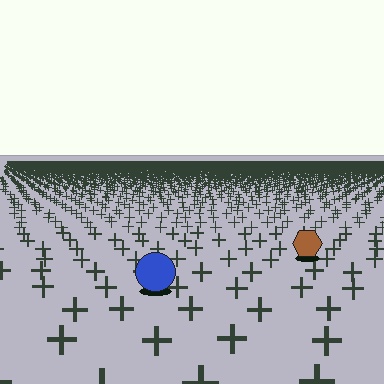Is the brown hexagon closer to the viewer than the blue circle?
No. The blue circle is closer — you can tell from the texture gradient: the ground texture is coarser near it.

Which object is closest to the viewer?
The blue circle is closest. The texture marks near it are larger and more spread out.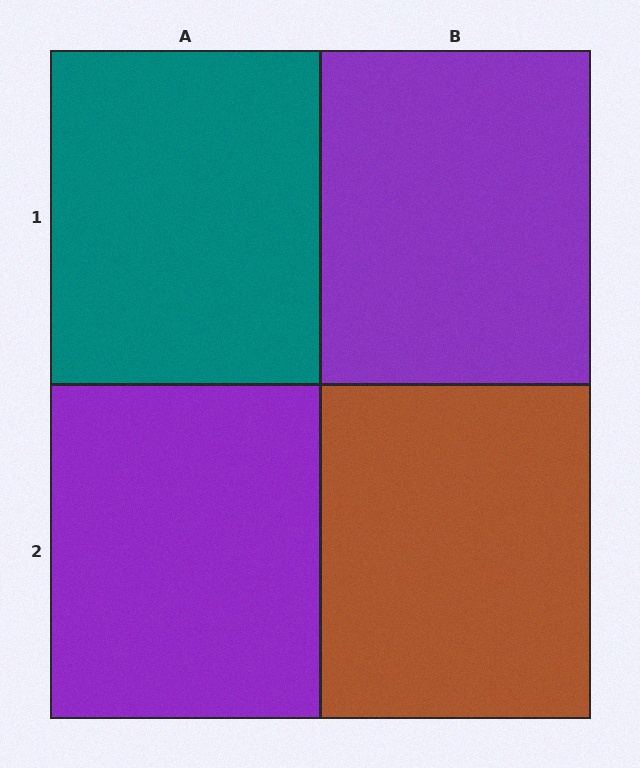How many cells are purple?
2 cells are purple.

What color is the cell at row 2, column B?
Brown.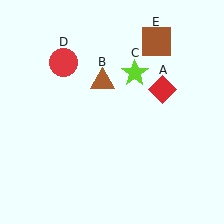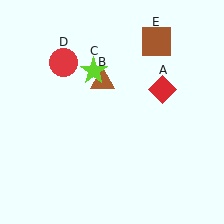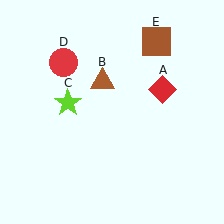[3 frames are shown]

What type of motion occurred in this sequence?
The lime star (object C) rotated counterclockwise around the center of the scene.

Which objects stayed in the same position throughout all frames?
Red diamond (object A) and brown triangle (object B) and red circle (object D) and brown square (object E) remained stationary.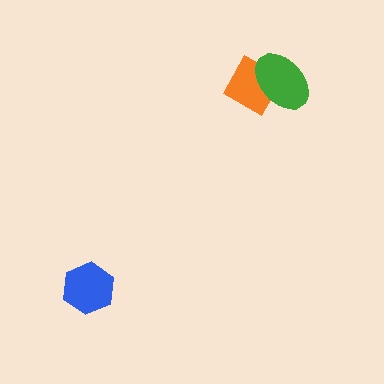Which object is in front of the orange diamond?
The green ellipse is in front of the orange diamond.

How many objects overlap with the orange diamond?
1 object overlaps with the orange diamond.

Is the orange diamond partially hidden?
Yes, it is partially covered by another shape.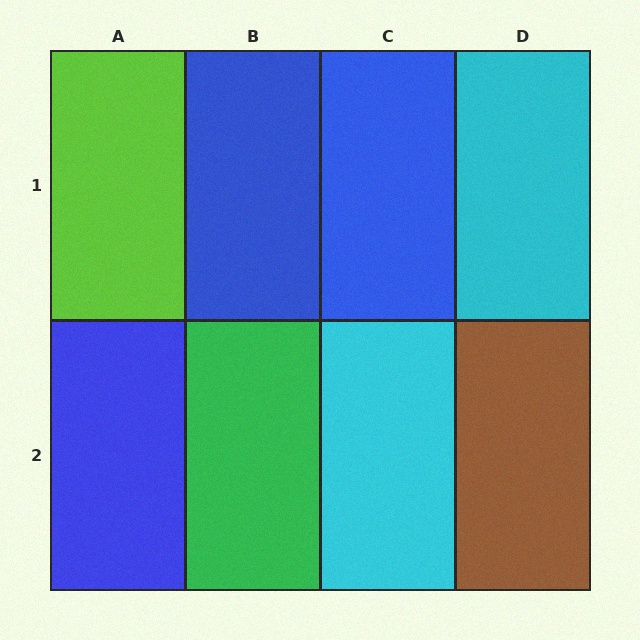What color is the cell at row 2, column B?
Green.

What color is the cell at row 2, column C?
Cyan.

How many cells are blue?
3 cells are blue.